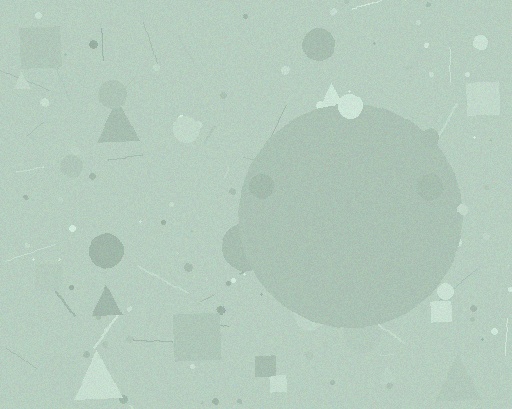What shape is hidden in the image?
A circle is hidden in the image.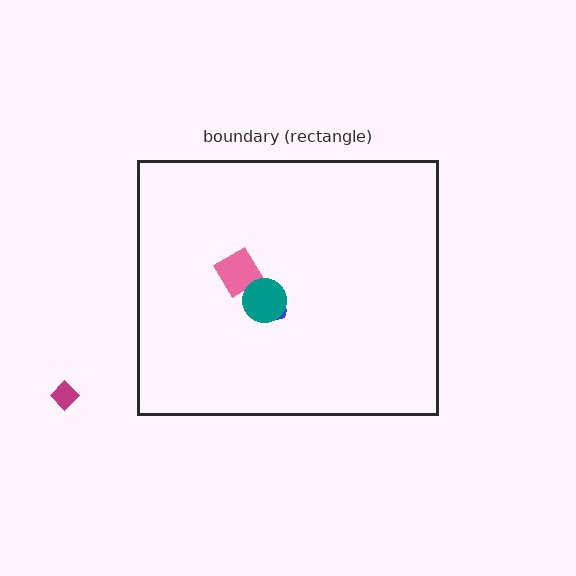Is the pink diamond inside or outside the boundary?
Inside.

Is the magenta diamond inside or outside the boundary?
Outside.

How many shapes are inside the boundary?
3 inside, 1 outside.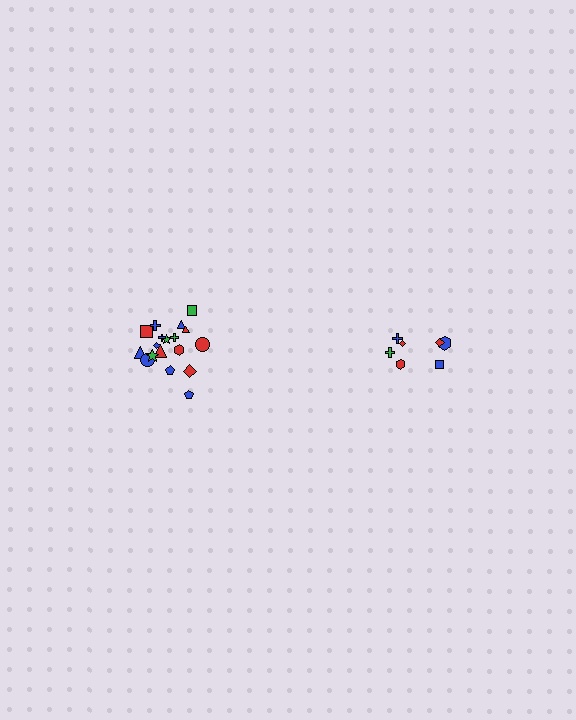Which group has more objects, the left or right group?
The left group.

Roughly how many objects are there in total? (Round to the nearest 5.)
Roughly 25 objects in total.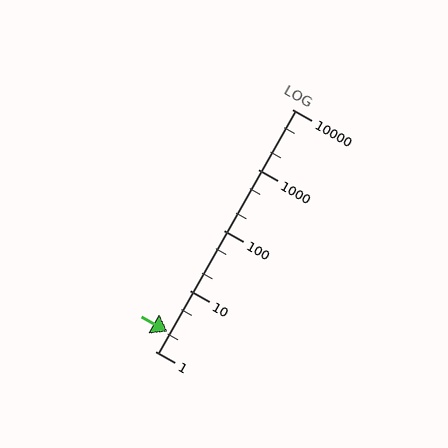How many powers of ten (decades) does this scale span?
The scale spans 4 decades, from 1 to 10000.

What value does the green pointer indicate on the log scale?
The pointer indicates approximately 2.1.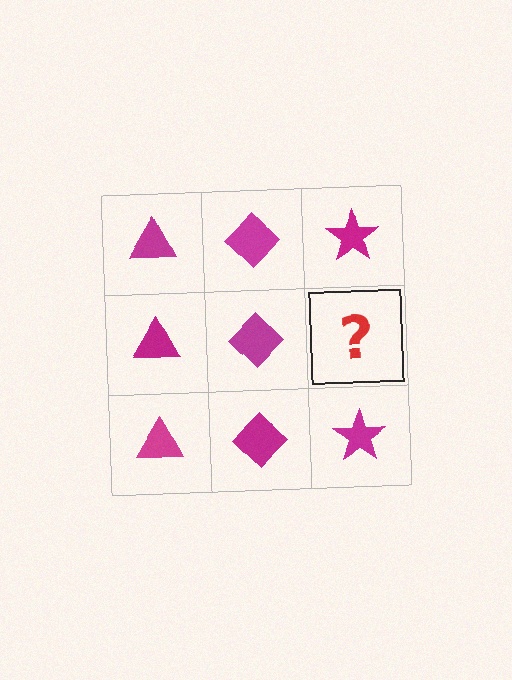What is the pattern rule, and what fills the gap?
The rule is that each column has a consistent shape. The gap should be filled with a magenta star.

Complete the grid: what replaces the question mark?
The question mark should be replaced with a magenta star.